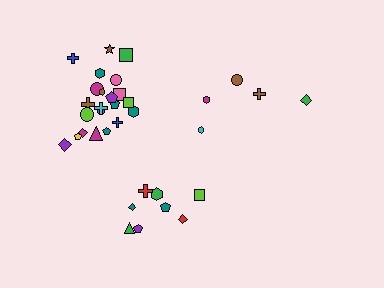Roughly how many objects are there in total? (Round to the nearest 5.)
Roughly 35 objects in total.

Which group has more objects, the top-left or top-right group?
The top-left group.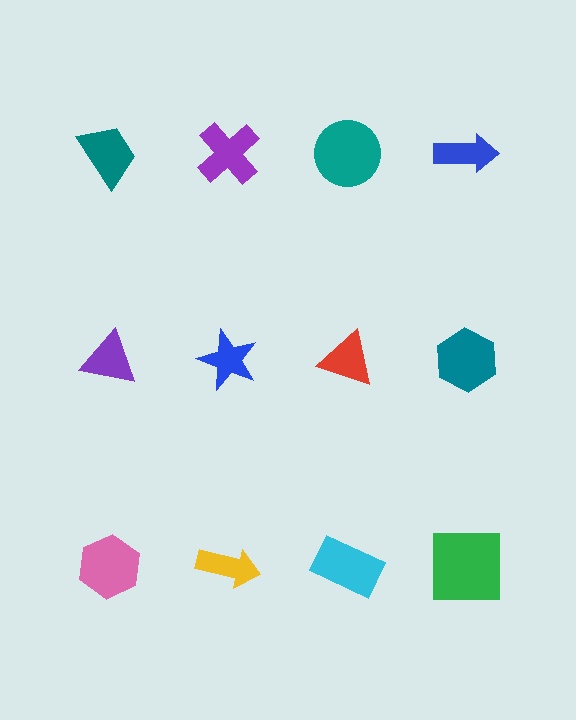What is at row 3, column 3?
A cyan rectangle.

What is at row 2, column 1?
A purple triangle.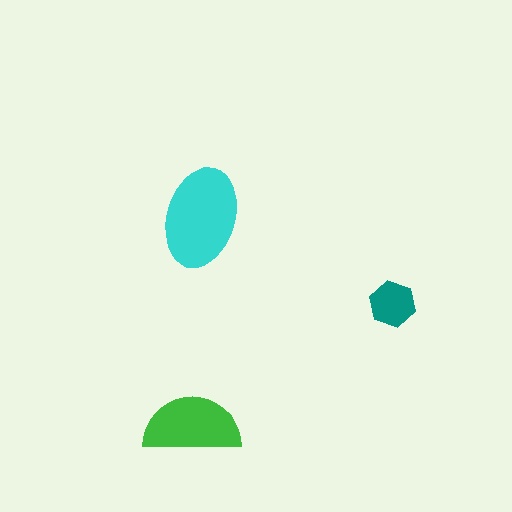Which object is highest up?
The cyan ellipse is topmost.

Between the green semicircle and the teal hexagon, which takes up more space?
The green semicircle.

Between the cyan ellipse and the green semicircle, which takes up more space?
The cyan ellipse.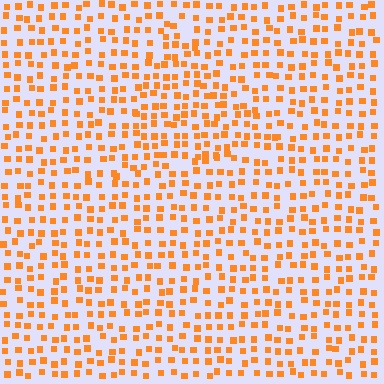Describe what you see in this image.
The image contains small orange elements arranged at two different densities. A triangle-shaped region is visible where the elements are more densely packed than the surrounding area.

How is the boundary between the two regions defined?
The boundary is defined by a change in element density (approximately 1.4x ratio). All elements are the same color, size, and shape.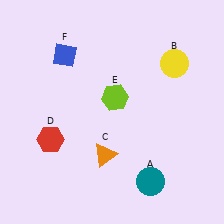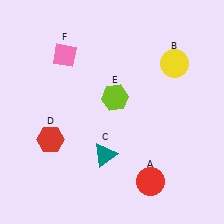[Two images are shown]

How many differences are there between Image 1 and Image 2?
There are 3 differences between the two images.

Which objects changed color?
A changed from teal to red. C changed from orange to teal. F changed from blue to pink.